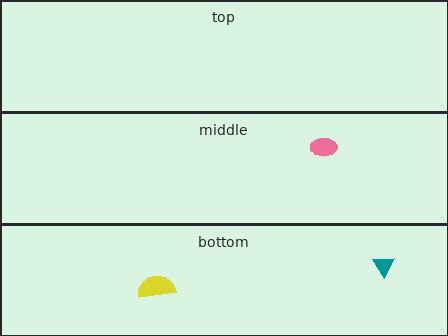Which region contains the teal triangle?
The bottom region.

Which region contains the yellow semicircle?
The bottom region.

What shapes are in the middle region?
The pink ellipse.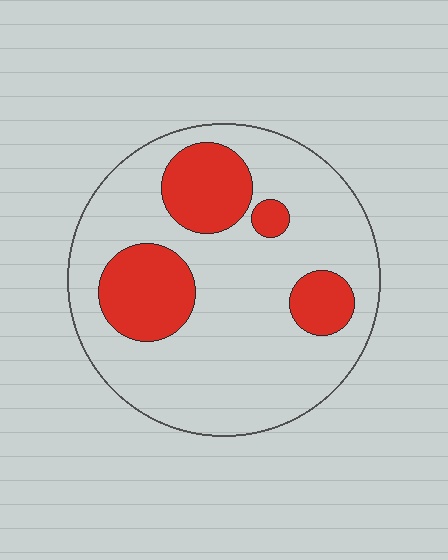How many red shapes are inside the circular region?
4.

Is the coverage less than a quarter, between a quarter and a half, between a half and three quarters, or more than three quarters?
Less than a quarter.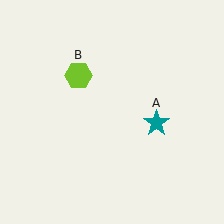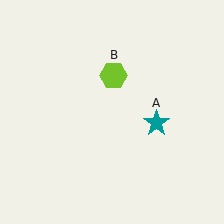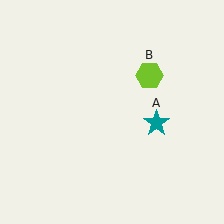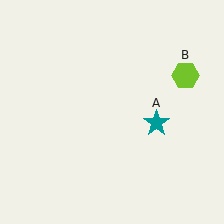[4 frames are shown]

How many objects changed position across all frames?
1 object changed position: lime hexagon (object B).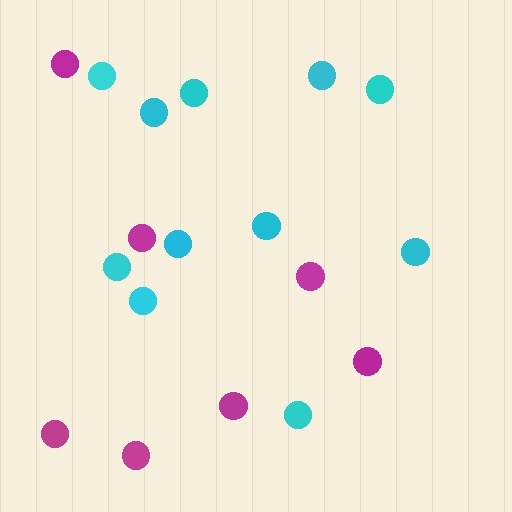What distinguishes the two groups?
There are 2 groups: one group of magenta circles (7) and one group of cyan circles (11).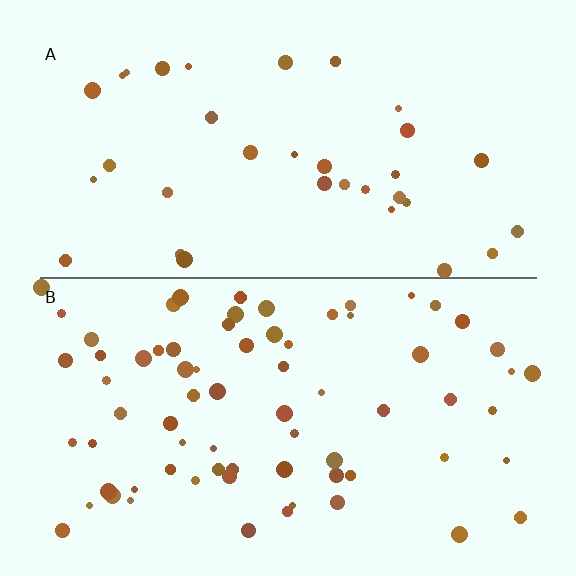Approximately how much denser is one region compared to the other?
Approximately 2.0× — region B over region A.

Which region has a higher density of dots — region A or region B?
B (the bottom).